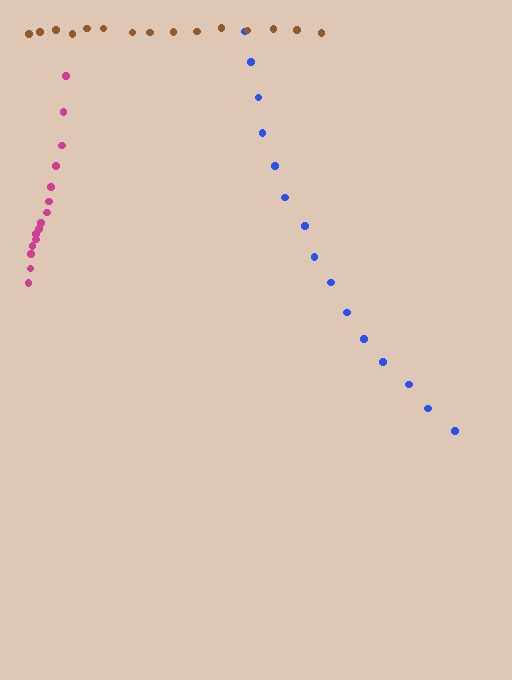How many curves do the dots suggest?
There are 3 distinct paths.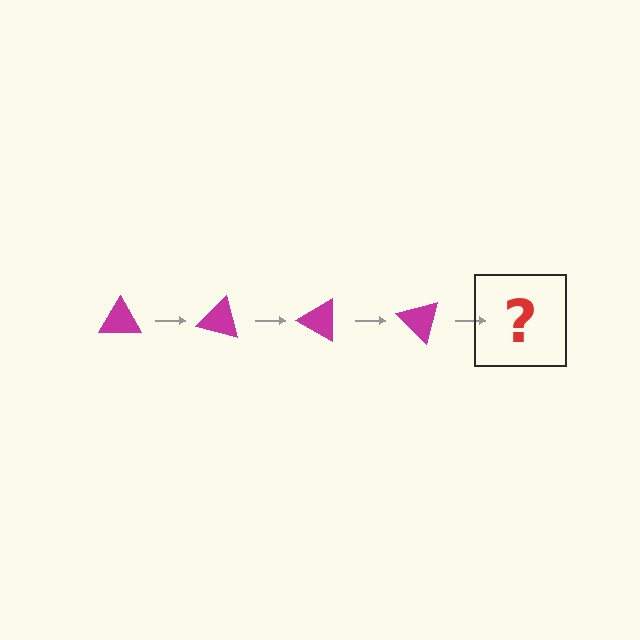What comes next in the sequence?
The next element should be a magenta triangle rotated 60 degrees.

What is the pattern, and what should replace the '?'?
The pattern is that the triangle rotates 15 degrees each step. The '?' should be a magenta triangle rotated 60 degrees.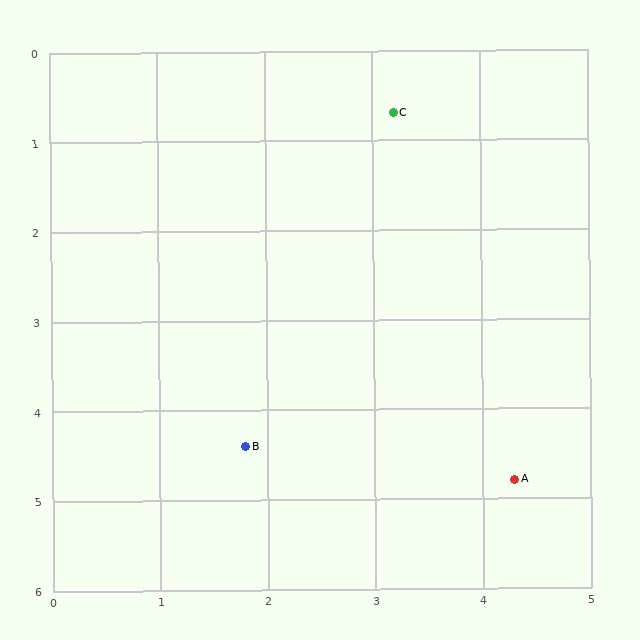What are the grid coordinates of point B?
Point B is at approximately (1.8, 4.4).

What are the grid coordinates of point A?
Point A is at approximately (4.3, 4.8).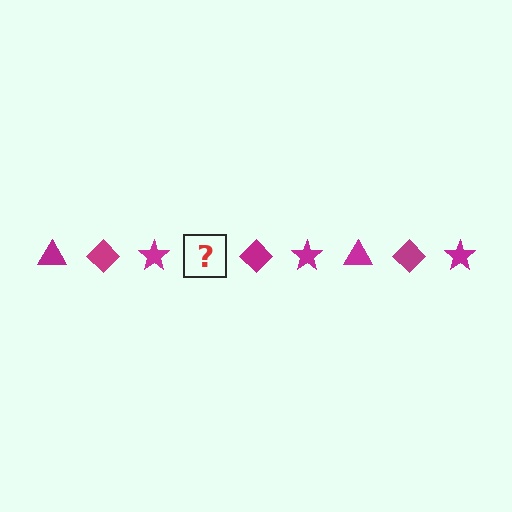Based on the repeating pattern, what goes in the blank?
The blank should be a magenta triangle.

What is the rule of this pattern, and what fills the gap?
The rule is that the pattern cycles through triangle, diamond, star shapes in magenta. The gap should be filled with a magenta triangle.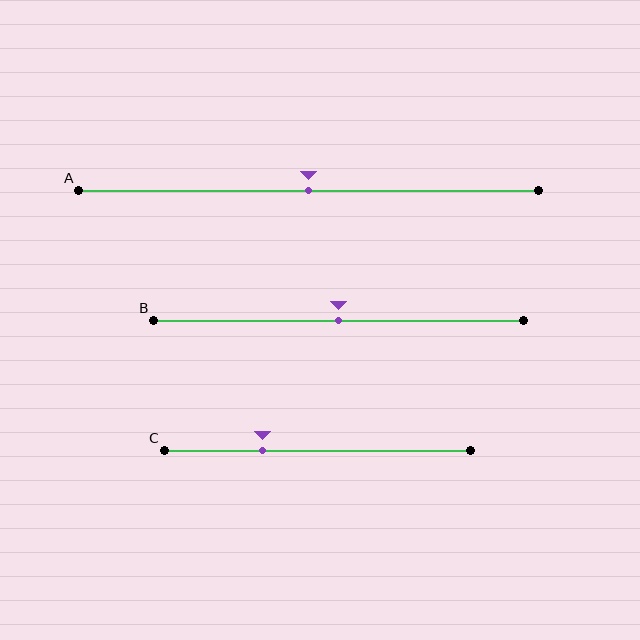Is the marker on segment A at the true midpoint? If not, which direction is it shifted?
Yes, the marker on segment A is at the true midpoint.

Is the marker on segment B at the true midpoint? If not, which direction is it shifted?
Yes, the marker on segment B is at the true midpoint.